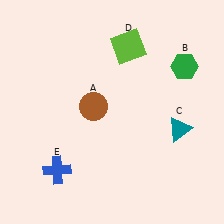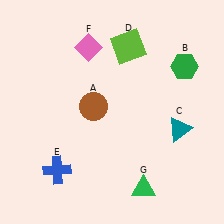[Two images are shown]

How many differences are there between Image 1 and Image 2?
There are 2 differences between the two images.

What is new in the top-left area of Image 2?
A pink diamond (F) was added in the top-left area of Image 2.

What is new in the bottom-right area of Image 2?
A green triangle (G) was added in the bottom-right area of Image 2.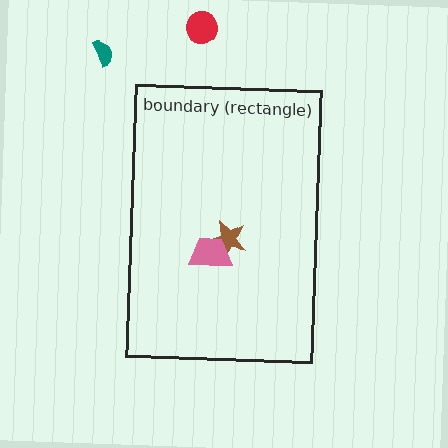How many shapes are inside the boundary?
2 inside, 2 outside.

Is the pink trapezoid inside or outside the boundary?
Inside.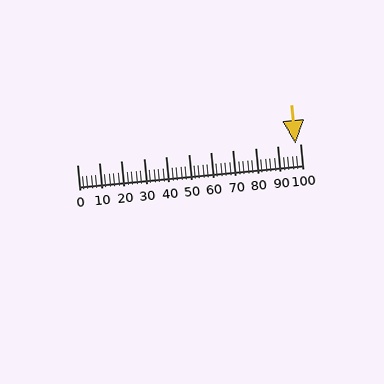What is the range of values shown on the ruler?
The ruler shows values from 0 to 100.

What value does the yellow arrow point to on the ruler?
The yellow arrow points to approximately 98.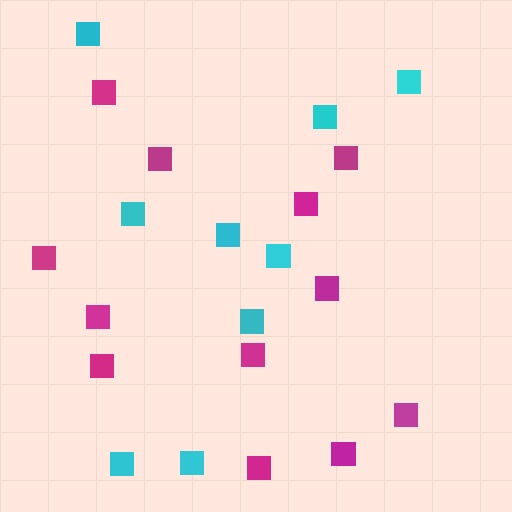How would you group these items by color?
There are 2 groups: one group of cyan squares (9) and one group of magenta squares (12).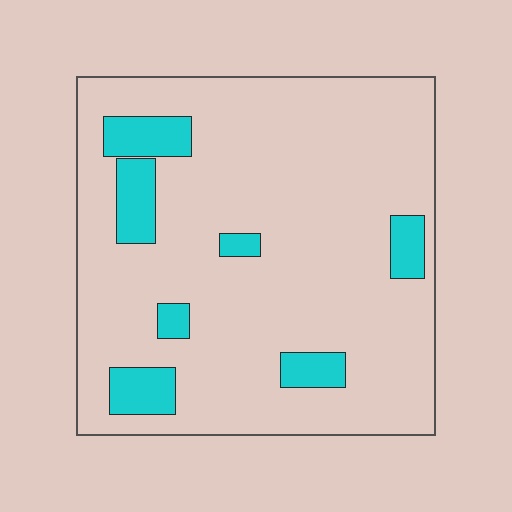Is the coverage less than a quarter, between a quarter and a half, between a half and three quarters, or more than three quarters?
Less than a quarter.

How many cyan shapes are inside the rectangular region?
7.